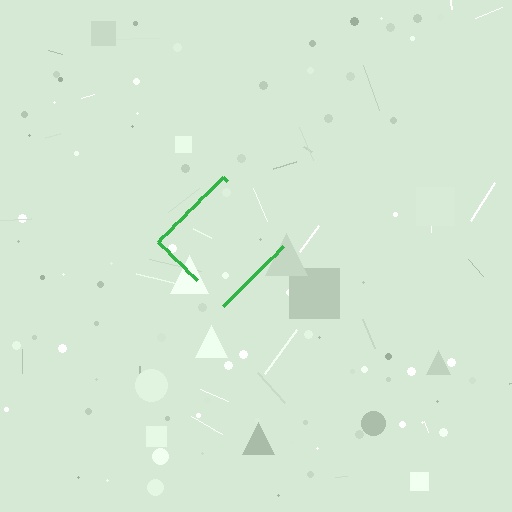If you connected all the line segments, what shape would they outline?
They would outline a diamond.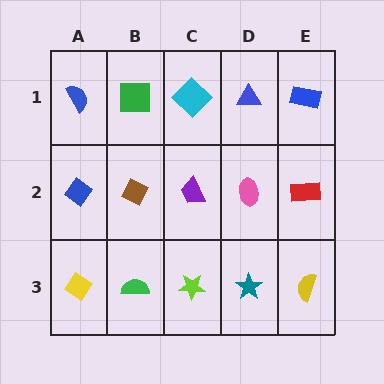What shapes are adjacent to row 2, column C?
A cyan diamond (row 1, column C), a lime star (row 3, column C), a brown diamond (row 2, column B), a pink ellipse (row 2, column D).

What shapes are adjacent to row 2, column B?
A green square (row 1, column B), a green semicircle (row 3, column B), a blue diamond (row 2, column A), a purple trapezoid (row 2, column C).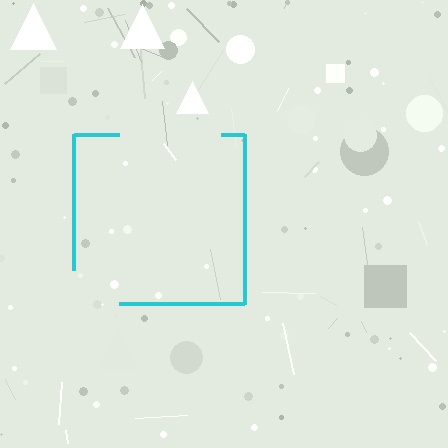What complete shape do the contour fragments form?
The contour fragments form a square.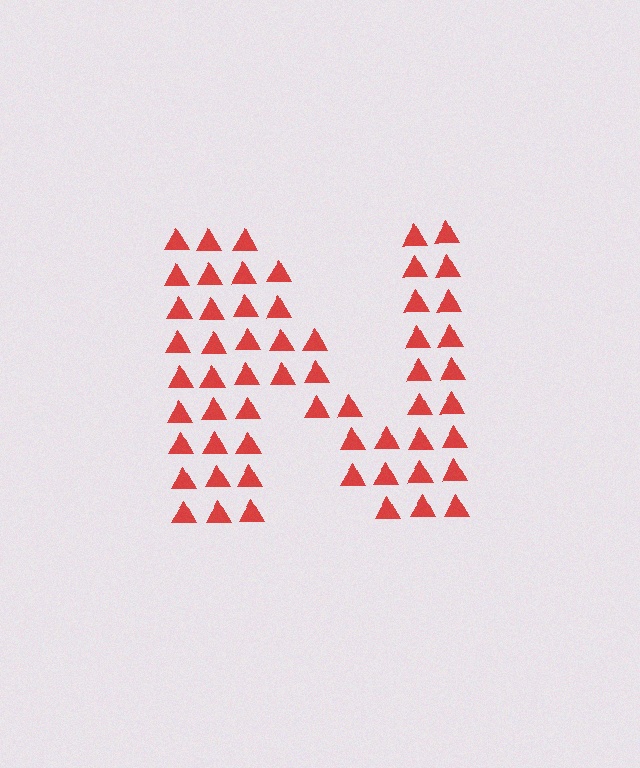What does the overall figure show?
The overall figure shows the letter N.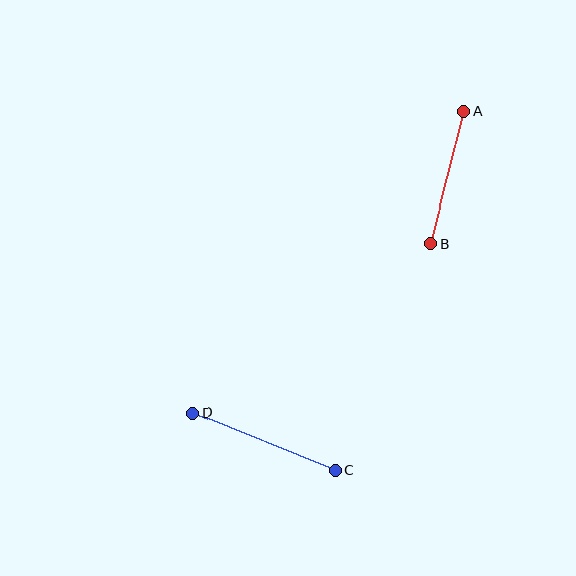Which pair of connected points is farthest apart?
Points C and D are farthest apart.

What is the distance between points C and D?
The distance is approximately 154 pixels.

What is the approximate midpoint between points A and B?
The midpoint is at approximately (447, 177) pixels.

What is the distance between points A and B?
The distance is approximately 137 pixels.